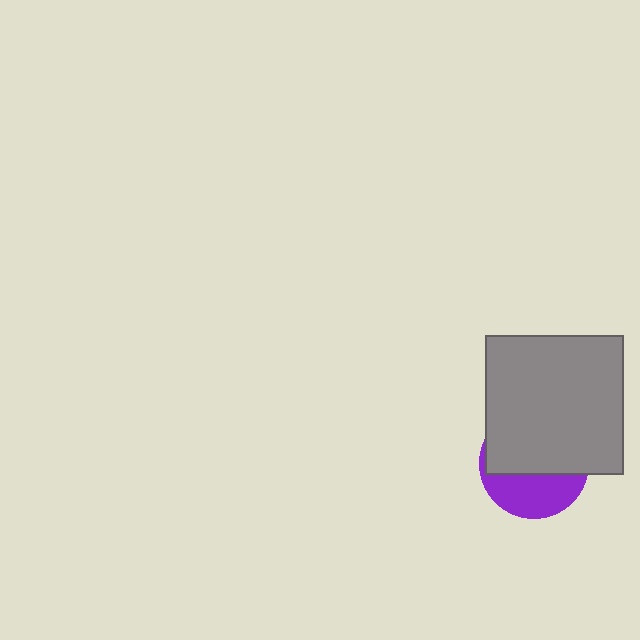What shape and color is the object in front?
The object in front is a gray square.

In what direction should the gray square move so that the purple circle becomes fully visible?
The gray square should move up. That is the shortest direction to clear the overlap and leave the purple circle fully visible.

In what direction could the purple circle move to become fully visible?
The purple circle could move down. That would shift it out from behind the gray square entirely.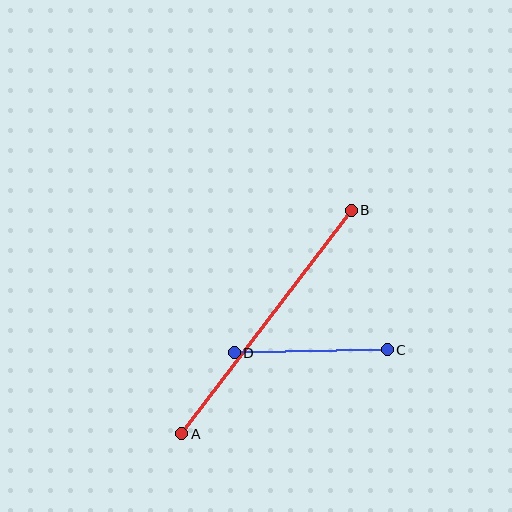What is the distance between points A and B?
The distance is approximately 280 pixels.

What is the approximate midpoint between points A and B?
The midpoint is at approximately (266, 322) pixels.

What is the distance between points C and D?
The distance is approximately 153 pixels.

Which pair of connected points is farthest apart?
Points A and B are farthest apart.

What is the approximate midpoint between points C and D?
The midpoint is at approximately (311, 351) pixels.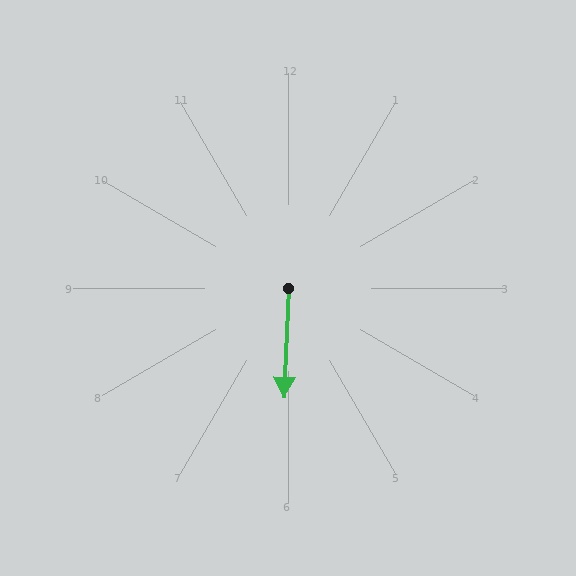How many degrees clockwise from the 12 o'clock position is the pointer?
Approximately 182 degrees.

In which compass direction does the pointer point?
South.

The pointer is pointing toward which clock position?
Roughly 6 o'clock.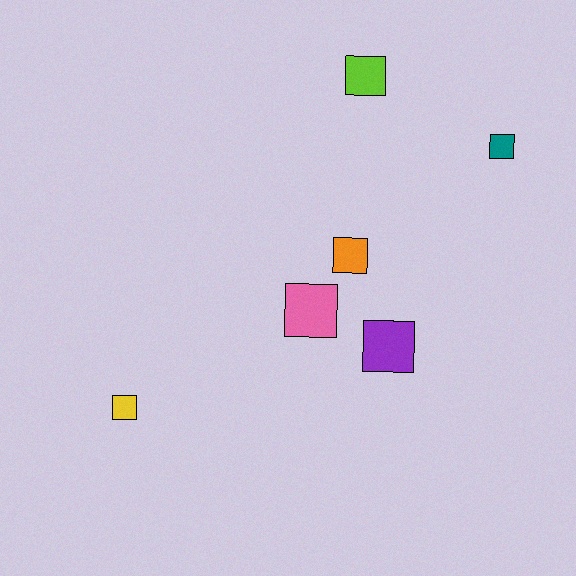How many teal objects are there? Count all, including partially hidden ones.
There is 1 teal object.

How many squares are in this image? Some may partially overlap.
There are 6 squares.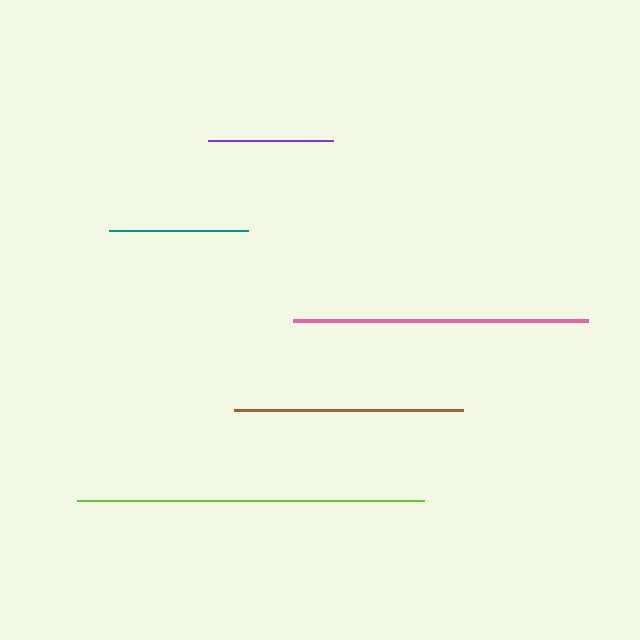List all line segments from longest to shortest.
From longest to shortest: lime, pink, brown, teal, purple.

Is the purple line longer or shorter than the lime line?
The lime line is longer than the purple line.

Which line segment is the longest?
The lime line is the longest at approximately 346 pixels.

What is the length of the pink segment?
The pink segment is approximately 296 pixels long.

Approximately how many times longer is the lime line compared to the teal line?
The lime line is approximately 2.5 times the length of the teal line.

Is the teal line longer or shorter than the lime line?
The lime line is longer than the teal line.